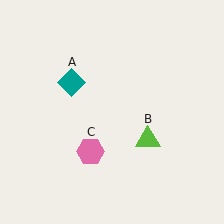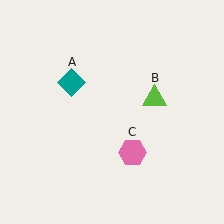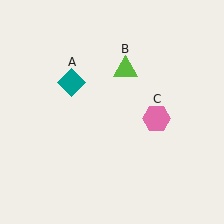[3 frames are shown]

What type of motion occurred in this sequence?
The lime triangle (object B), pink hexagon (object C) rotated counterclockwise around the center of the scene.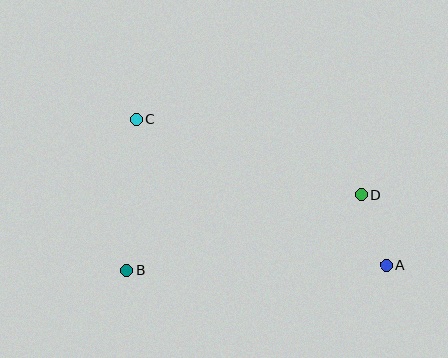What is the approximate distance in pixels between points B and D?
The distance between B and D is approximately 246 pixels.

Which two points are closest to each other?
Points A and D are closest to each other.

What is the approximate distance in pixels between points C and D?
The distance between C and D is approximately 238 pixels.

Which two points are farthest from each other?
Points A and C are farthest from each other.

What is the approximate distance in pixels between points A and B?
The distance between A and B is approximately 260 pixels.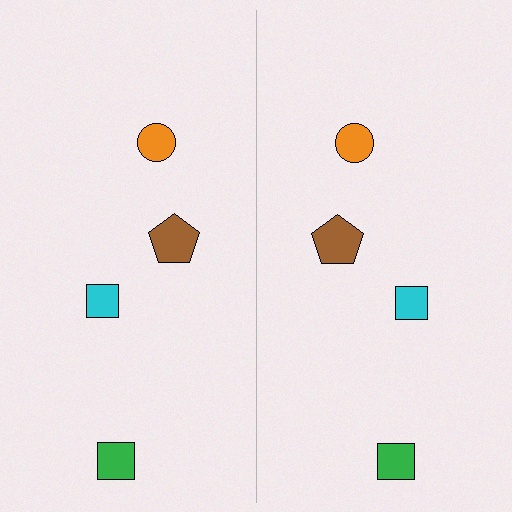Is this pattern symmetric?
Yes, this pattern has bilateral (reflection) symmetry.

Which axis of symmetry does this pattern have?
The pattern has a vertical axis of symmetry running through the center of the image.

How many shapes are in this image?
There are 8 shapes in this image.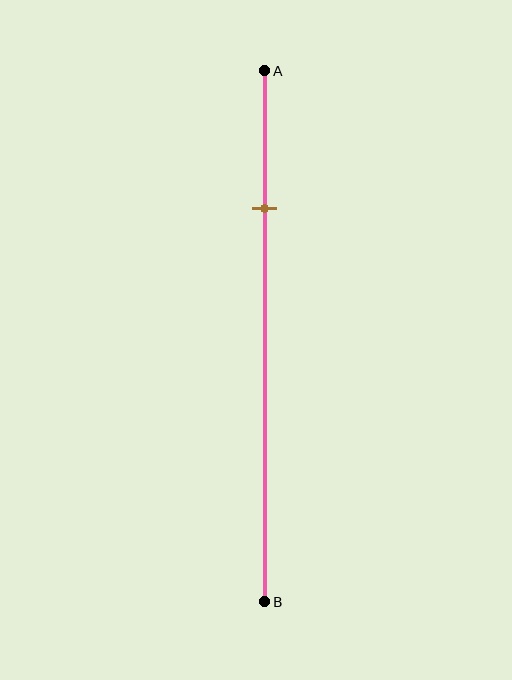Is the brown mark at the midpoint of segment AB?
No, the mark is at about 25% from A, not at the 50% midpoint.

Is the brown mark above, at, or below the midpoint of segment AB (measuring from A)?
The brown mark is above the midpoint of segment AB.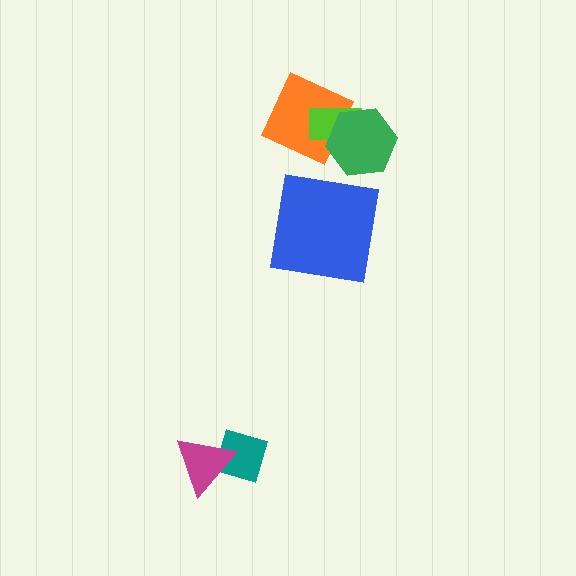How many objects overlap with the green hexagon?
2 objects overlap with the green hexagon.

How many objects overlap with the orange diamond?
2 objects overlap with the orange diamond.